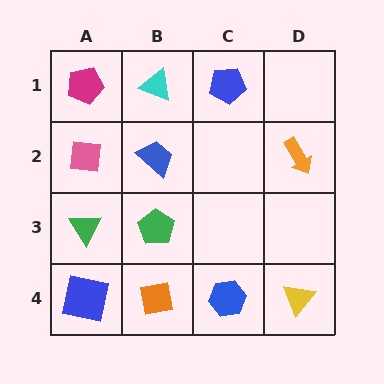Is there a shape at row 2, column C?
No, that cell is empty.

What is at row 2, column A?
A pink square.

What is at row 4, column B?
An orange square.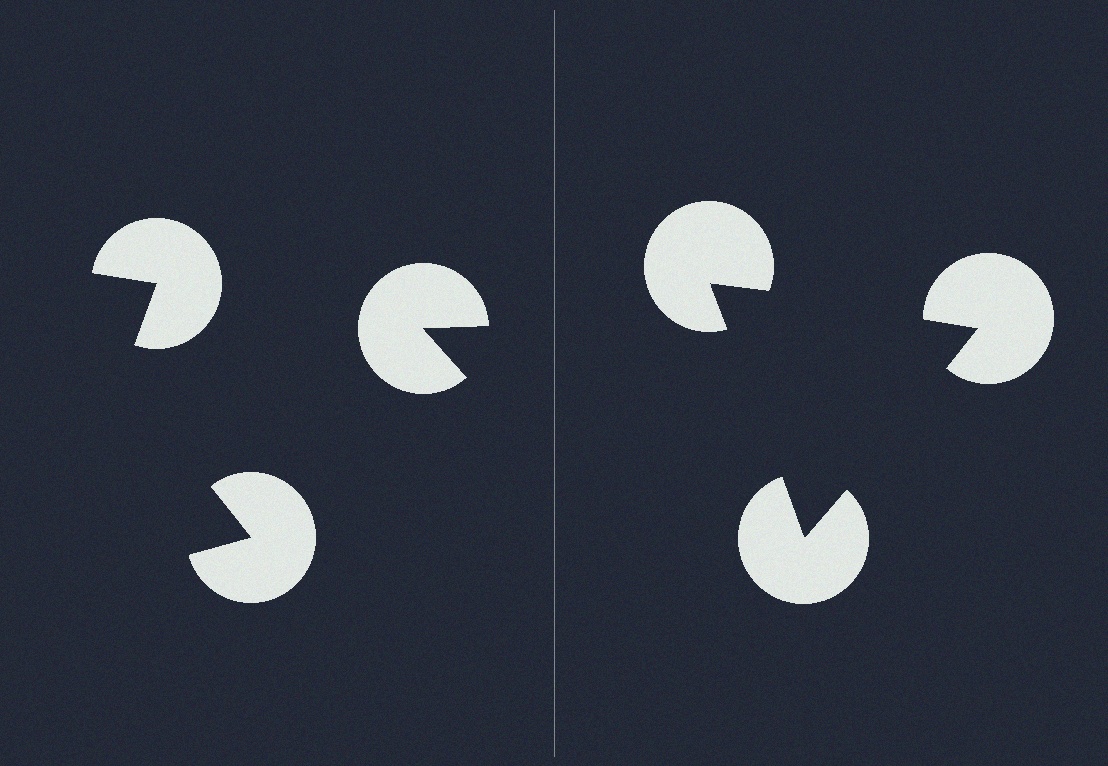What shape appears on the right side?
An illusory triangle.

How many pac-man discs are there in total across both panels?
6 — 3 on each side.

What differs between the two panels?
The pac-man discs are positioned identically on both sides; only the wedge orientations differ. On the right they align to a triangle; on the left they are misaligned.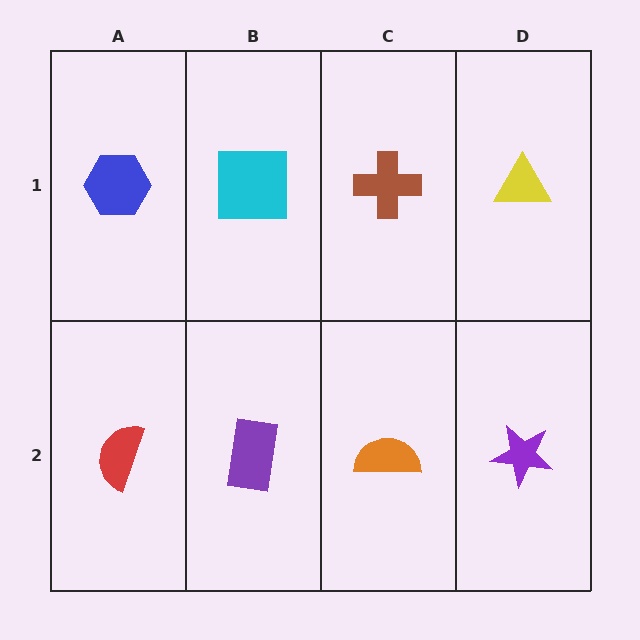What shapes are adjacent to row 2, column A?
A blue hexagon (row 1, column A), a purple rectangle (row 2, column B).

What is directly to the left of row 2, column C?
A purple rectangle.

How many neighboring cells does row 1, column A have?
2.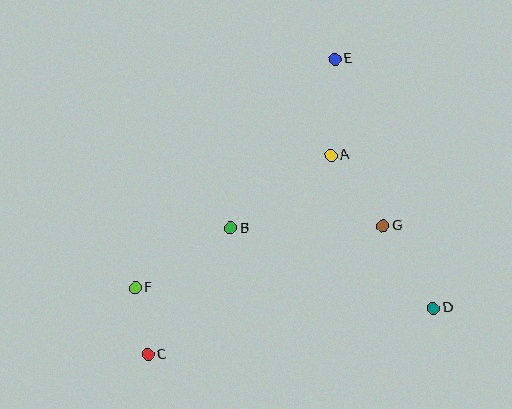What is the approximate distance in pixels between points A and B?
The distance between A and B is approximately 124 pixels.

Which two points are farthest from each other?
Points C and E are farthest from each other.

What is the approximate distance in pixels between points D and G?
The distance between D and G is approximately 96 pixels.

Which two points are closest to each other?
Points C and F are closest to each other.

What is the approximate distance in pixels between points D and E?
The distance between D and E is approximately 268 pixels.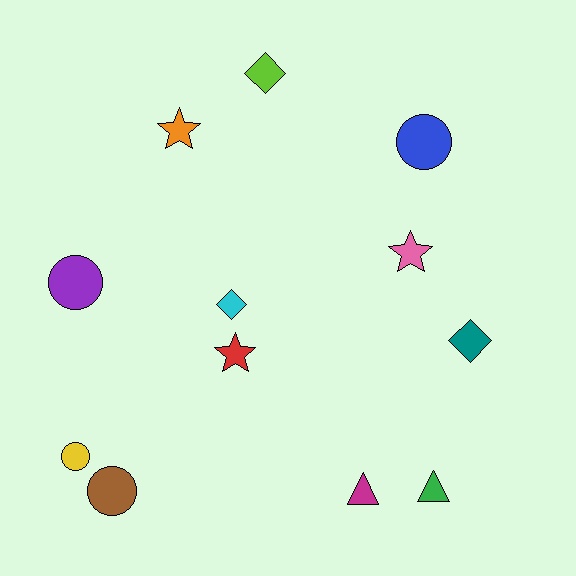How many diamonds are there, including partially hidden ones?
There are 3 diamonds.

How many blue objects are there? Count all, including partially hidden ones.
There is 1 blue object.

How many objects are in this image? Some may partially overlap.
There are 12 objects.